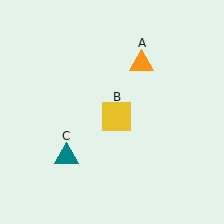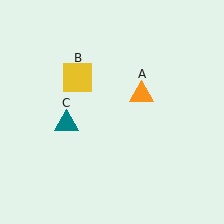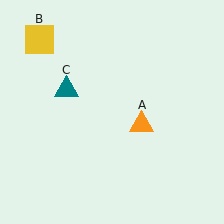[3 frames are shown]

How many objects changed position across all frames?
3 objects changed position: orange triangle (object A), yellow square (object B), teal triangle (object C).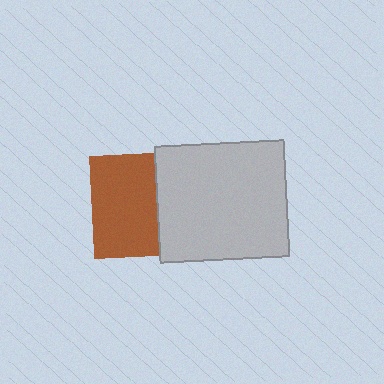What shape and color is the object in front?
The object in front is a light gray rectangle.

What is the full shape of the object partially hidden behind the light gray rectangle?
The partially hidden object is a brown square.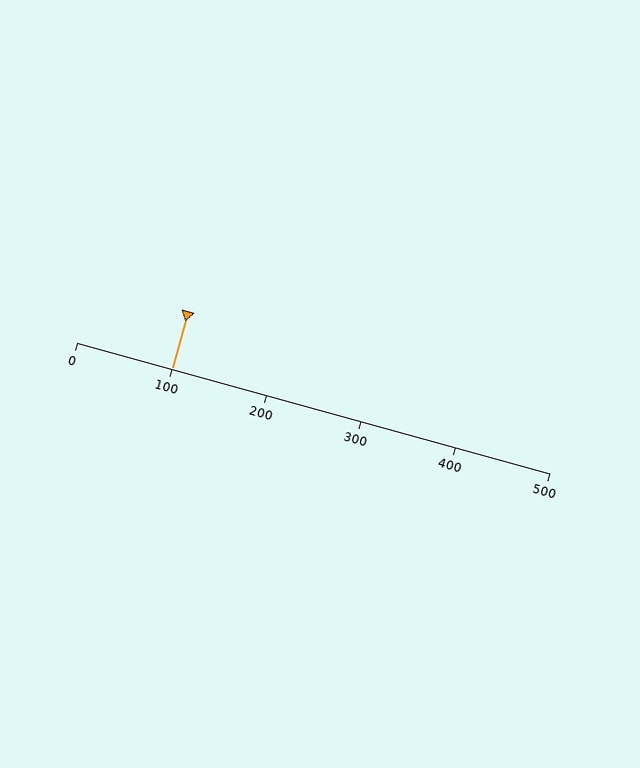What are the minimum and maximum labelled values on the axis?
The axis runs from 0 to 500.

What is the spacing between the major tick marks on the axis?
The major ticks are spaced 100 apart.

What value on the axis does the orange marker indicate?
The marker indicates approximately 100.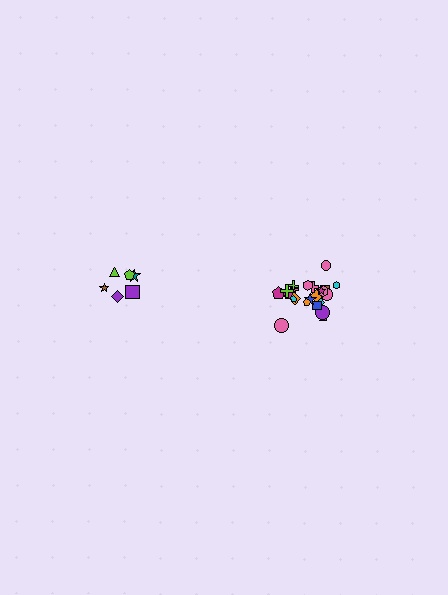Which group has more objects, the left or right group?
The right group.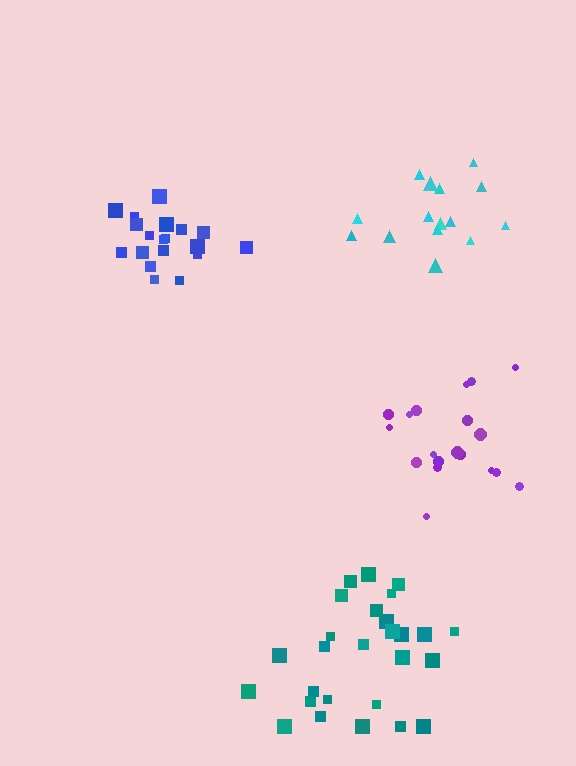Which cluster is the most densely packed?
Blue.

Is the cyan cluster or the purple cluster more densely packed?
Cyan.